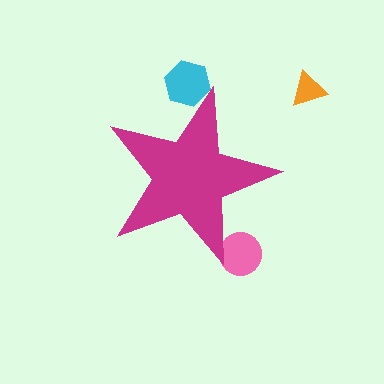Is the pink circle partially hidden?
Yes, the pink circle is partially hidden behind the magenta star.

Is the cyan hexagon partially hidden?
Yes, the cyan hexagon is partially hidden behind the magenta star.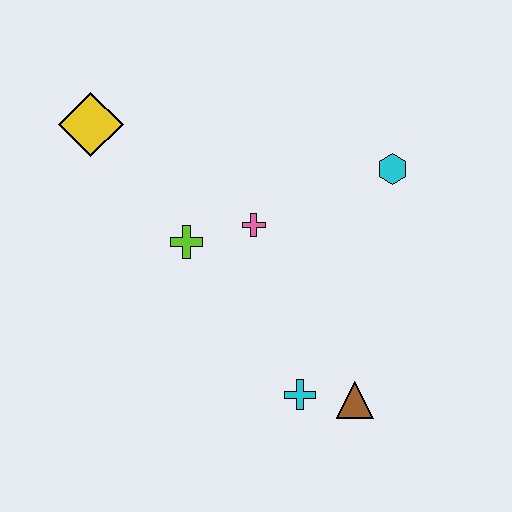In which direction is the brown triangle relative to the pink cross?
The brown triangle is below the pink cross.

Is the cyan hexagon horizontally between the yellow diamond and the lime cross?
No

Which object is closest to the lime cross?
The pink cross is closest to the lime cross.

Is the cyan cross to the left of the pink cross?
No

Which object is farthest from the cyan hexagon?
The yellow diamond is farthest from the cyan hexagon.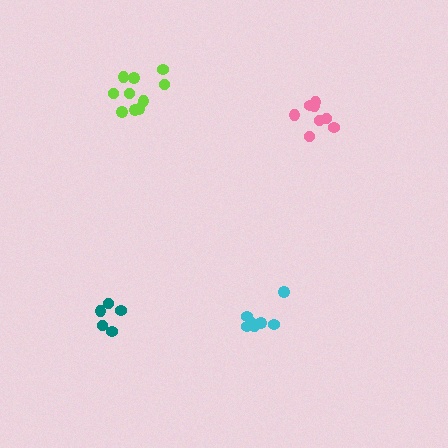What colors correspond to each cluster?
The clusters are colored: cyan, pink, teal, lime.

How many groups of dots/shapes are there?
There are 4 groups.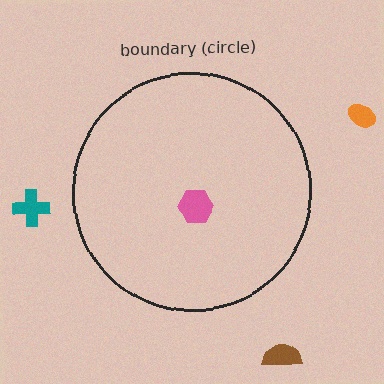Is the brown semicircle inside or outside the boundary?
Outside.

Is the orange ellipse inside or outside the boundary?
Outside.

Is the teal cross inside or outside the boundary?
Outside.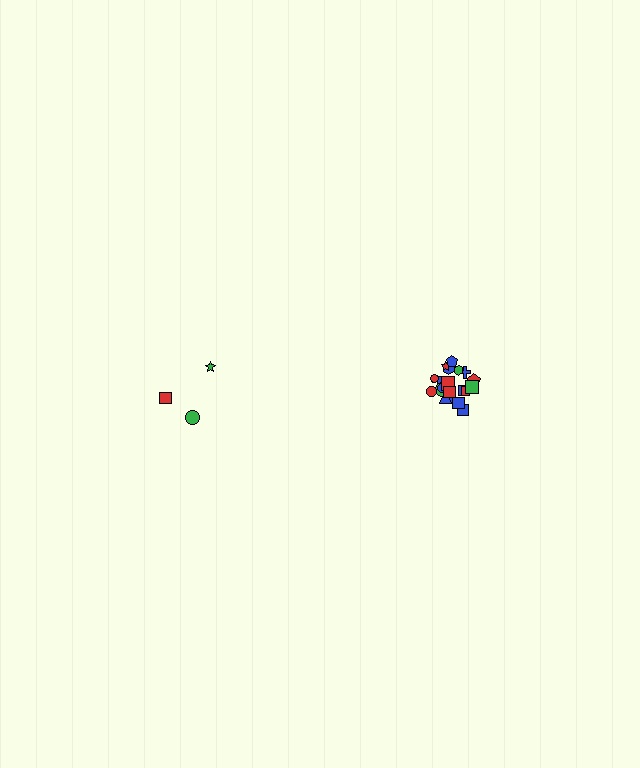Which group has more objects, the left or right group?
The right group.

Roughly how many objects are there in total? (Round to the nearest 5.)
Roughly 25 objects in total.